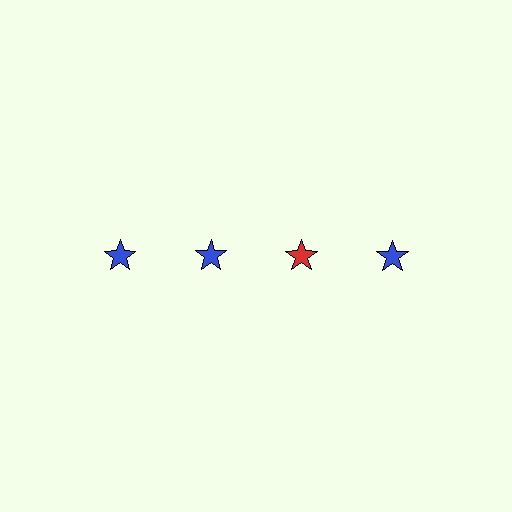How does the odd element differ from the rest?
It has a different color: red instead of blue.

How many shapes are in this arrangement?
There are 4 shapes arranged in a grid pattern.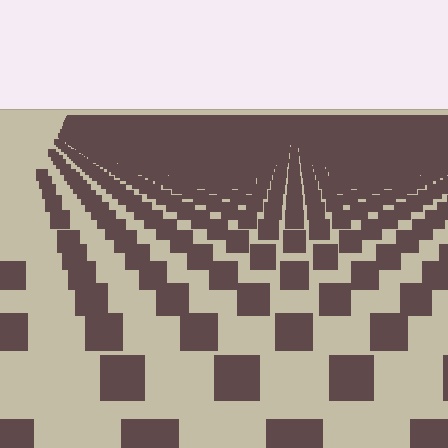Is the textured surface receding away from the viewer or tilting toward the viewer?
The surface is receding away from the viewer. Texture elements get smaller and denser toward the top.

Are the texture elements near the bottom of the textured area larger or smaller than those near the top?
Larger. Near the bottom, elements are closer to the viewer and appear at a bigger on-screen size.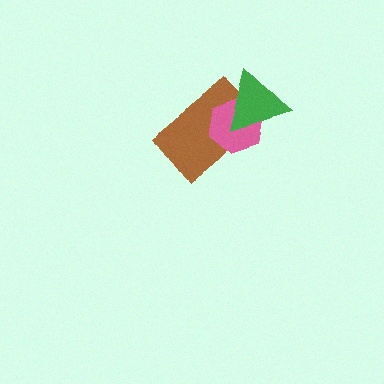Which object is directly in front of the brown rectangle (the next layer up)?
The pink hexagon is directly in front of the brown rectangle.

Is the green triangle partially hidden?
No, no other shape covers it.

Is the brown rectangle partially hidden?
Yes, it is partially covered by another shape.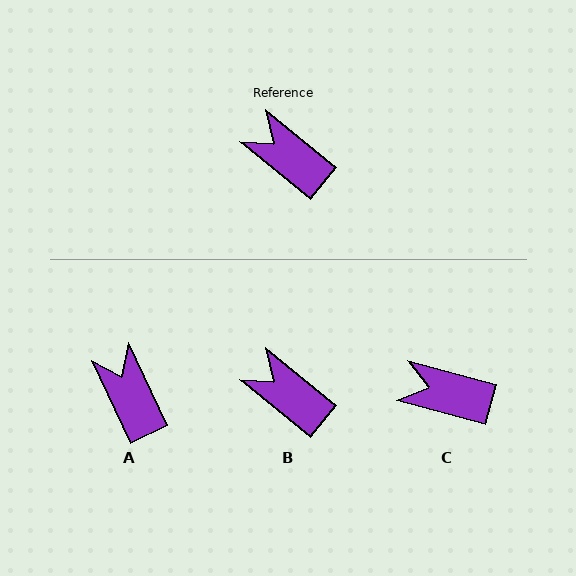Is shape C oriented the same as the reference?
No, it is off by about 24 degrees.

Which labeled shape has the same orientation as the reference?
B.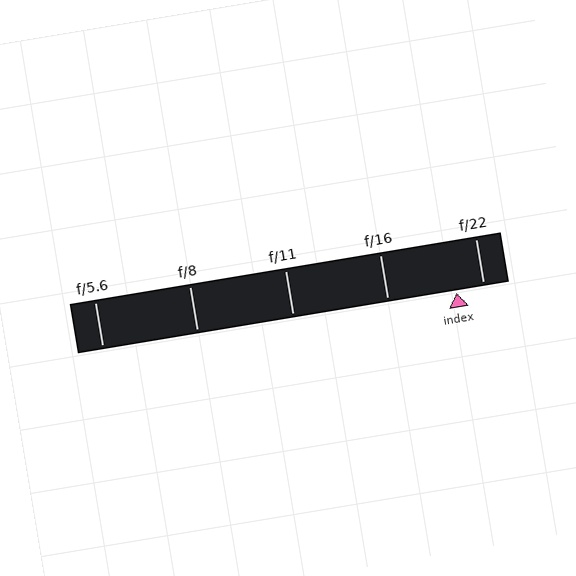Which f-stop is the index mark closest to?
The index mark is closest to f/22.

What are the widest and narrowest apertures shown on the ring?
The widest aperture shown is f/5.6 and the narrowest is f/22.